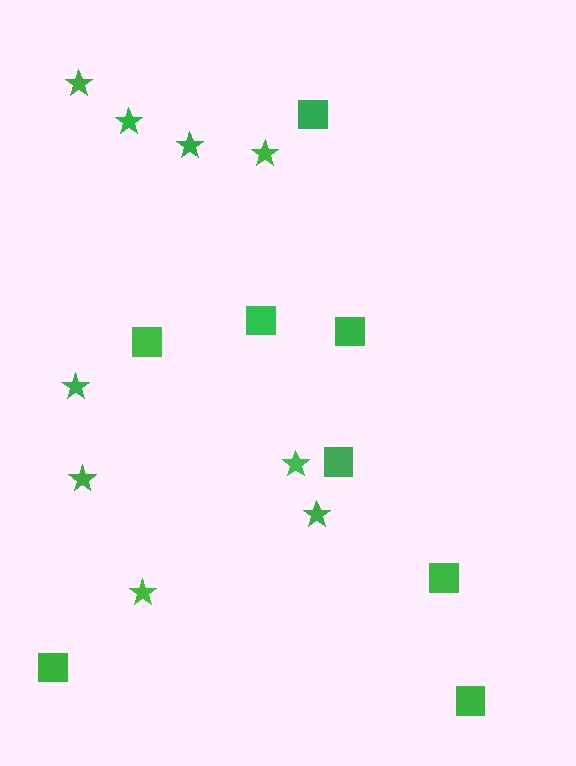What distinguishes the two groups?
There are 2 groups: one group of stars (9) and one group of squares (8).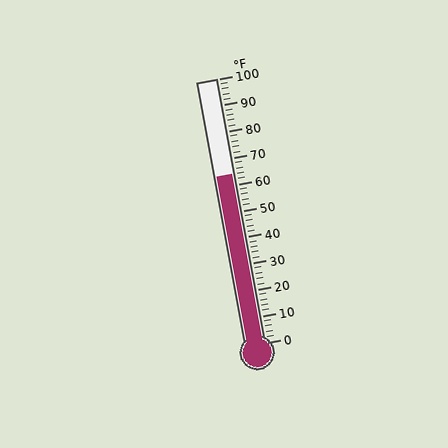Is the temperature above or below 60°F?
The temperature is above 60°F.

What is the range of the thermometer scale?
The thermometer scale ranges from 0°F to 100°F.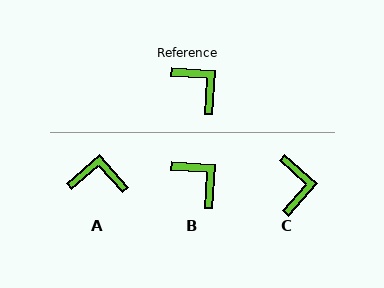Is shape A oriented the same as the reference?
No, it is off by about 45 degrees.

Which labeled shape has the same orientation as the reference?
B.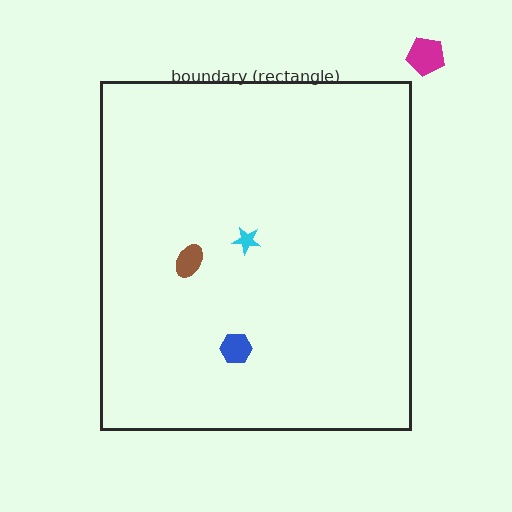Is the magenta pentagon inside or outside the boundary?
Outside.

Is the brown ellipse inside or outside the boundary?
Inside.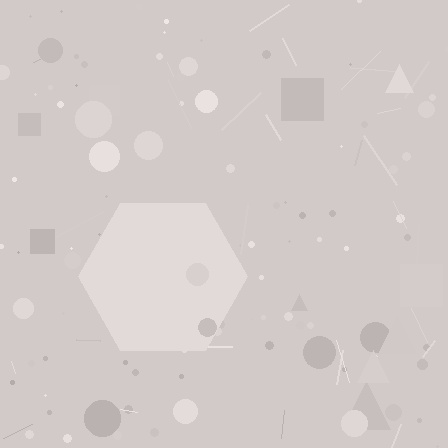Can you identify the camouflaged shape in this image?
The camouflaged shape is a hexagon.